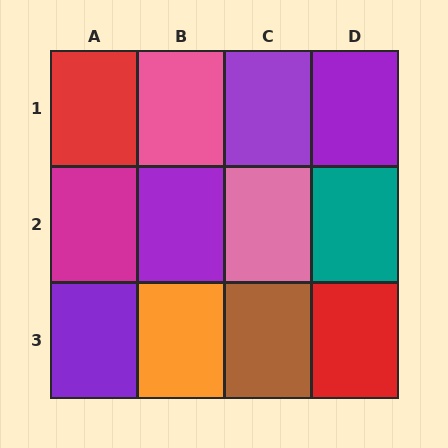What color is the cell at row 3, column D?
Red.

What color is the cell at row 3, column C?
Brown.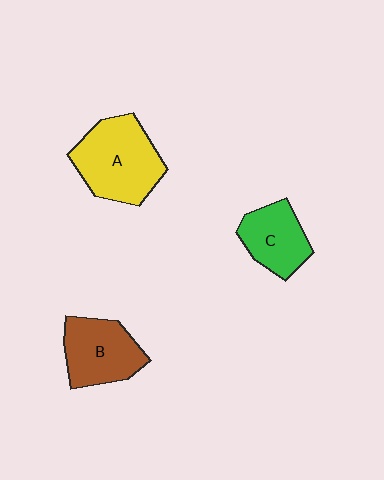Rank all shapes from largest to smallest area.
From largest to smallest: A (yellow), B (brown), C (green).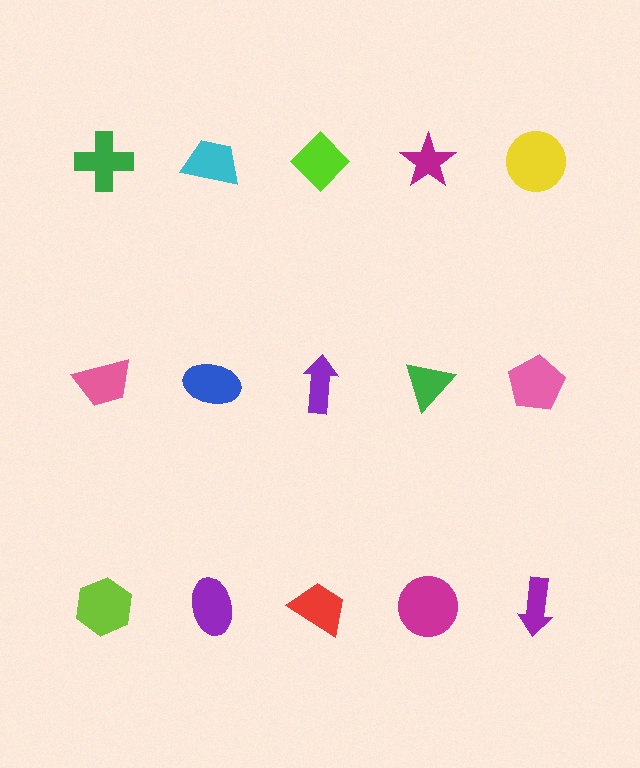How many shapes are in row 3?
5 shapes.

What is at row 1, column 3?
A lime diamond.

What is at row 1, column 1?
A green cross.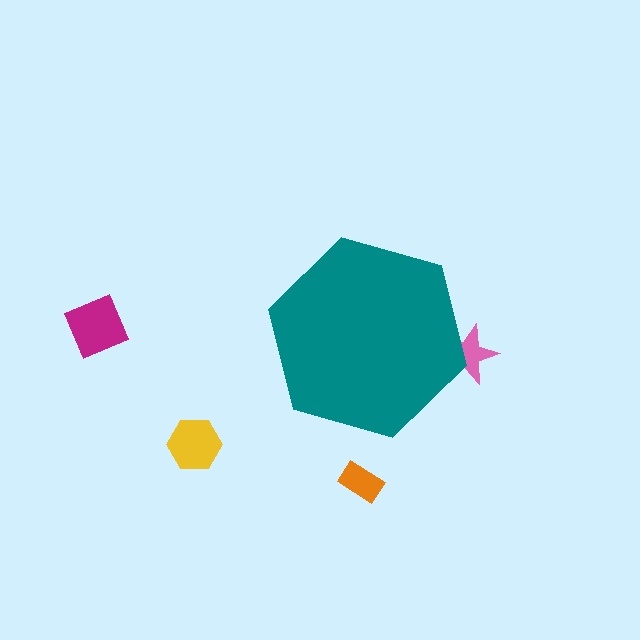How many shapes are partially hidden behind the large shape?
1 shape is partially hidden.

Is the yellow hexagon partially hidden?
No, the yellow hexagon is fully visible.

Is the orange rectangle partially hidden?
No, the orange rectangle is fully visible.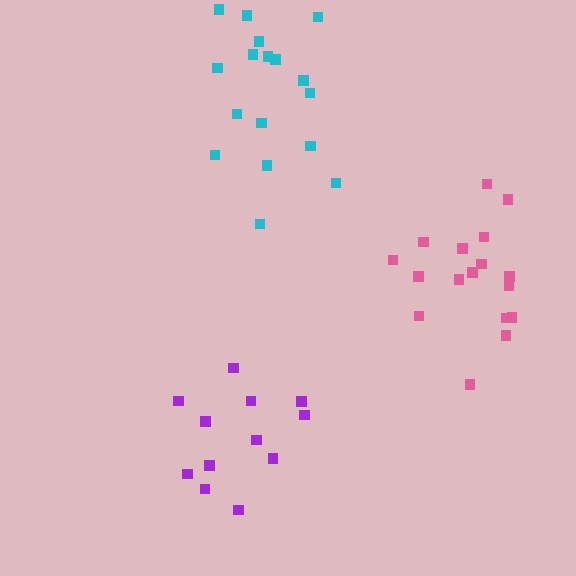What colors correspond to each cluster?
The clusters are colored: cyan, purple, pink.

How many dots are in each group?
Group 1: 17 dots, Group 2: 12 dots, Group 3: 17 dots (46 total).